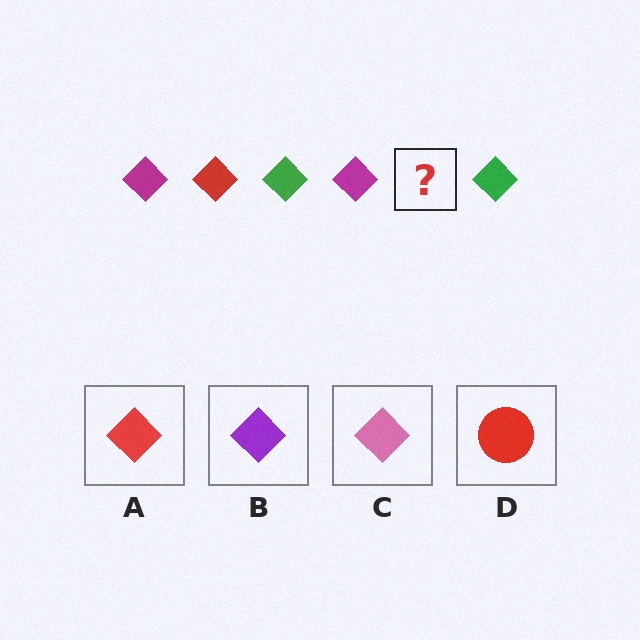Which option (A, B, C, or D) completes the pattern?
A.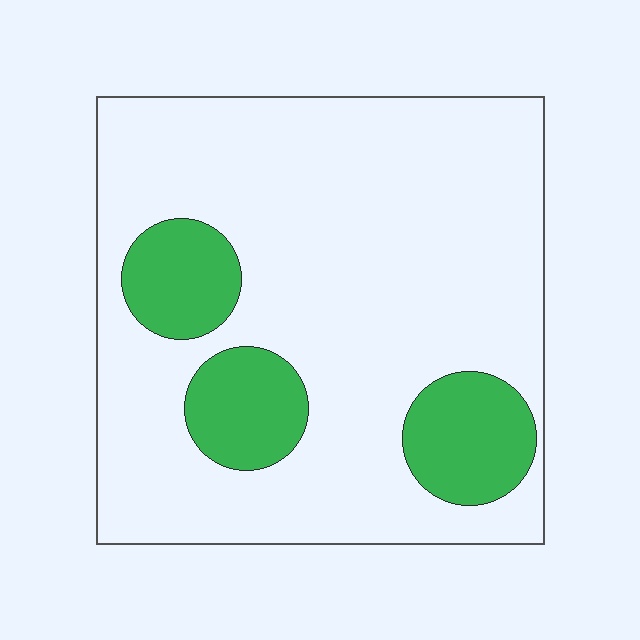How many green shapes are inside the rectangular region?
3.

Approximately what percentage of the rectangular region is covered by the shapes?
Approximately 20%.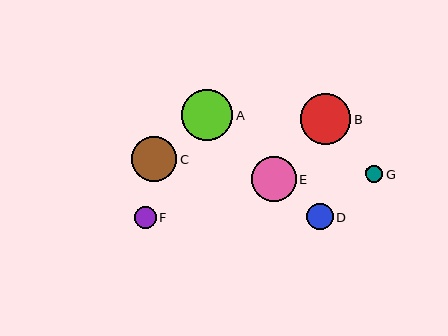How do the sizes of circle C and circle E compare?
Circle C and circle E are approximately the same size.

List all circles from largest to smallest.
From largest to smallest: A, B, C, E, D, F, G.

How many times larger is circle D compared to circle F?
Circle D is approximately 1.2 times the size of circle F.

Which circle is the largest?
Circle A is the largest with a size of approximately 51 pixels.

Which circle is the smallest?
Circle G is the smallest with a size of approximately 18 pixels.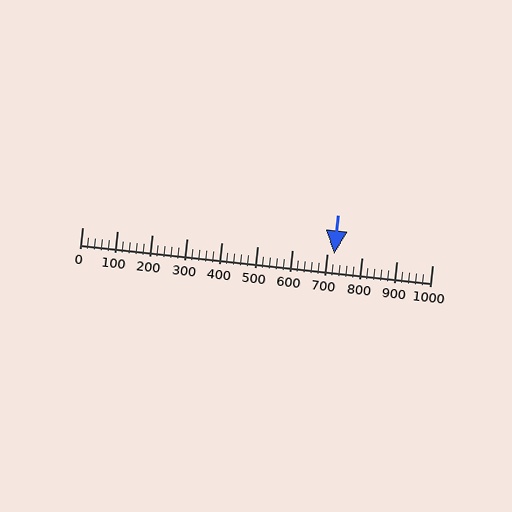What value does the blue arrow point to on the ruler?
The blue arrow points to approximately 720.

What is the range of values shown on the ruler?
The ruler shows values from 0 to 1000.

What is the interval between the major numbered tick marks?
The major tick marks are spaced 100 units apart.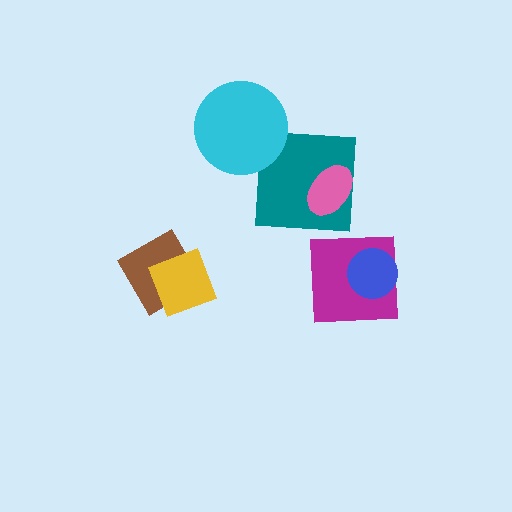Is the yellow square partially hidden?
No, no other shape covers it.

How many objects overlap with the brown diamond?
1 object overlaps with the brown diamond.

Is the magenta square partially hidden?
Yes, it is partially covered by another shape.